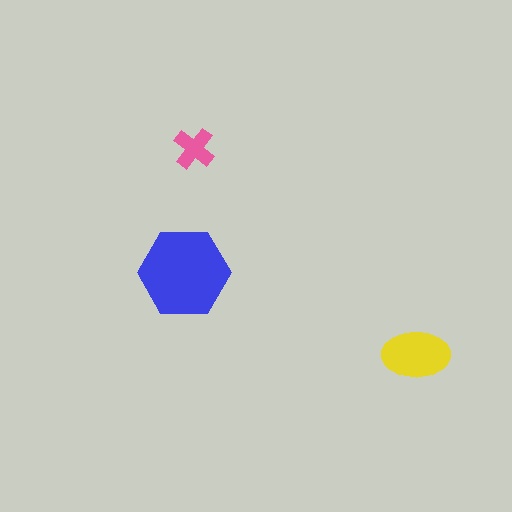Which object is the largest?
The blue hexagon.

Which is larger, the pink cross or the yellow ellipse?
The yellow ellipse.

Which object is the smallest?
The pink cross.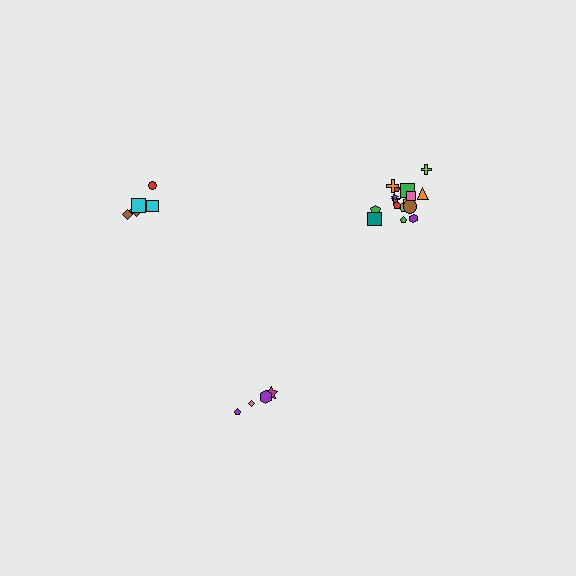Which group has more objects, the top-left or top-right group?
The top-right group.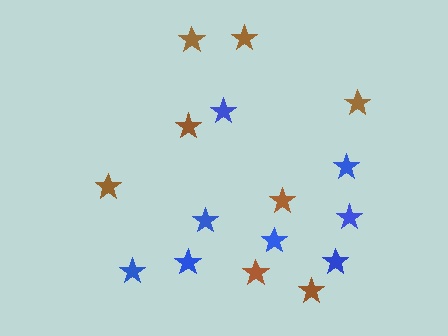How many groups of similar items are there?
There are 2 groups: one group of blue stars (8) and one group of brown stars (8).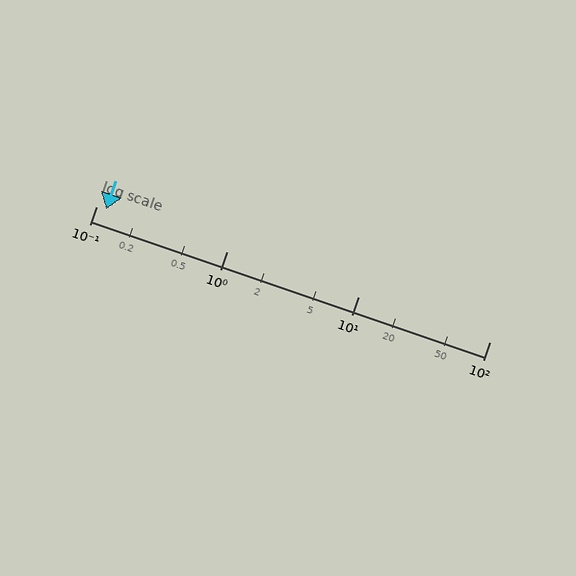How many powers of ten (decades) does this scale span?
The scale spans 3 decades, from 0.1 to 100.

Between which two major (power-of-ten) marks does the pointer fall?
The pointer is between 0.1 and 1.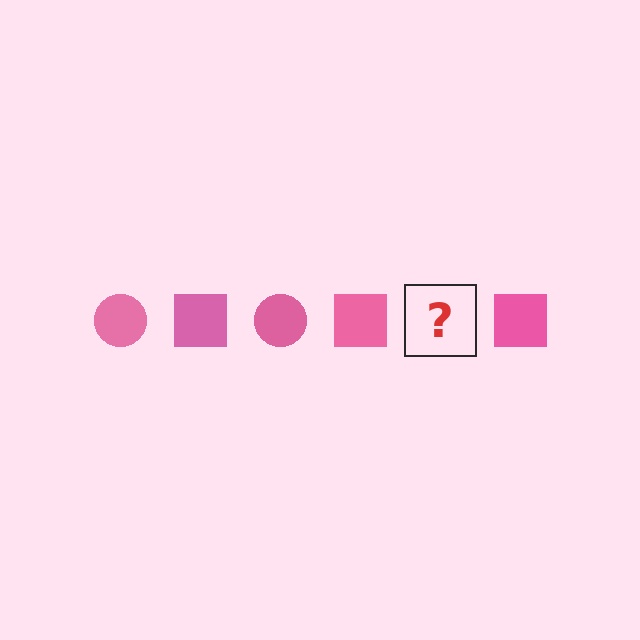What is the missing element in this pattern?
The missing element is a pink circle.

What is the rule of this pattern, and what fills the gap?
The rule is that the pattern cycles through circle, square shapes in pink. The gap should be filled with a pink circle.